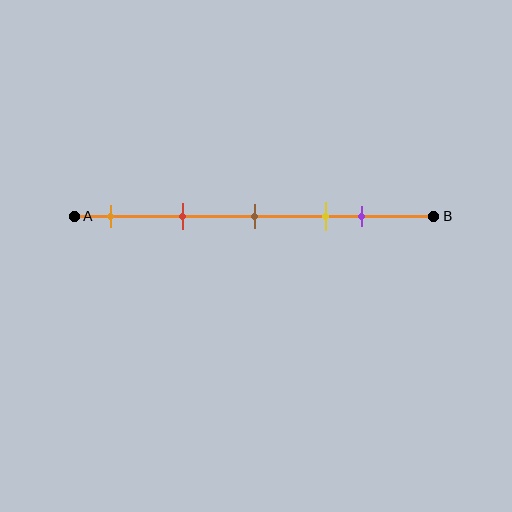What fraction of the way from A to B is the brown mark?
The brown mark is approximately 50% (0.5) of the way from A to B.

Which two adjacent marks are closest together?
The yellow and purple marks are the closest adjacent pair.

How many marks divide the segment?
There are 5 marks dividing the segment.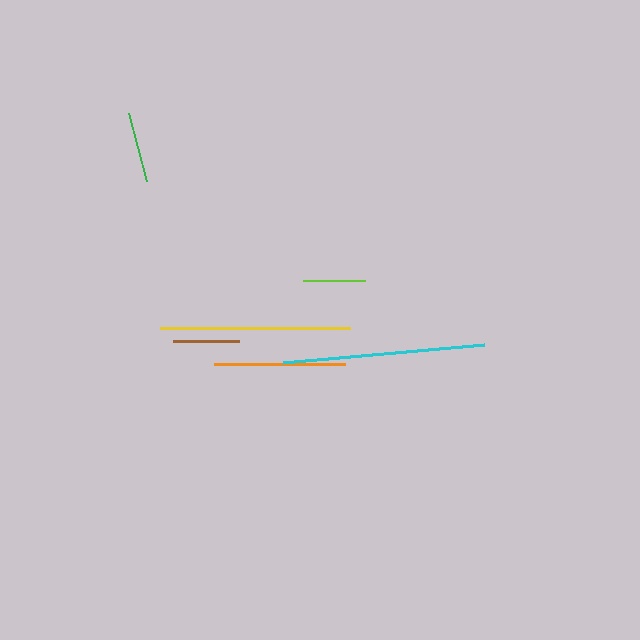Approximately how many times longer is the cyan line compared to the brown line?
The cyan line is approximately 3.1 times the length of the brown line.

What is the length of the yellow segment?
The yellow segment is approximately 191 pixels long.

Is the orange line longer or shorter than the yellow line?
The yellow line is longer than the orange line.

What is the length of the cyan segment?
The cyan segment is approximately 203 pixels long.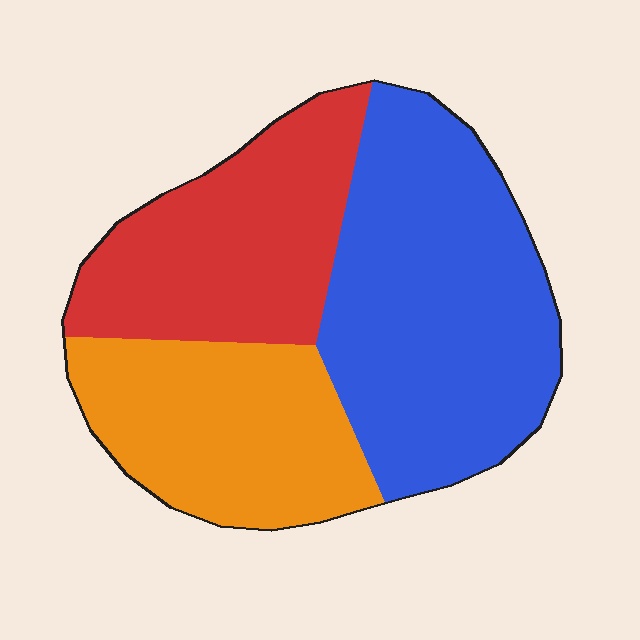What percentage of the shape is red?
Red takes up about one quarter (1/4) of the shape.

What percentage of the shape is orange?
Orange covers around 30% of the shape.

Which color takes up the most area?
Blue, at roughly 45%.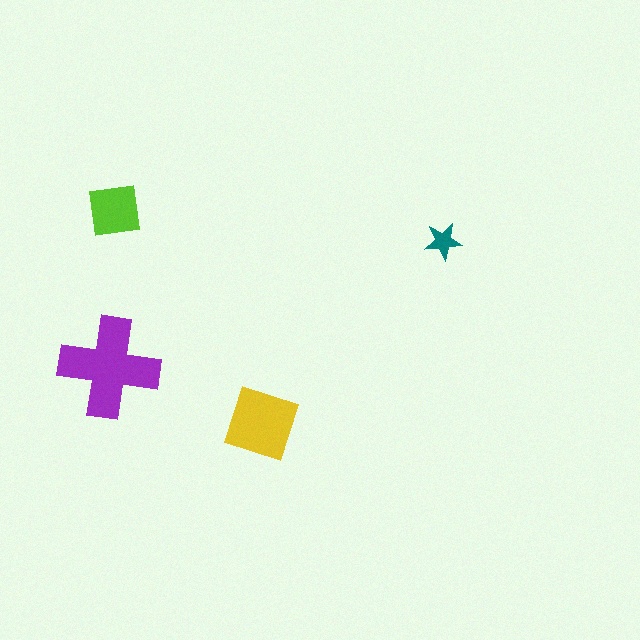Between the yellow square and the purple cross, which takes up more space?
The purple cross.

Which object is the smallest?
The teal star.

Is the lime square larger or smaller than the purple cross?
Smaller.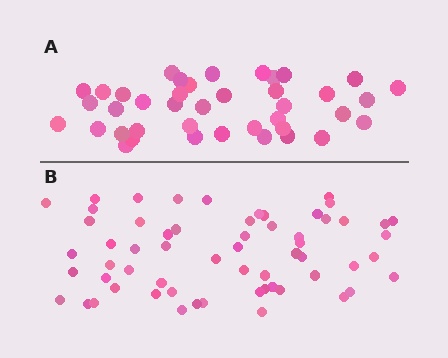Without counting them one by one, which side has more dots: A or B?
Region B (the bottom region) has more dots.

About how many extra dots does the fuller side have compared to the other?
Region B has approximately 20 more dots than region A.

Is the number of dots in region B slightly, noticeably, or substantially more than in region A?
Region B has substantially more. The ratio is roughly 1.5 to 1.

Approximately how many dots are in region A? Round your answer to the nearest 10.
About 40 dots.